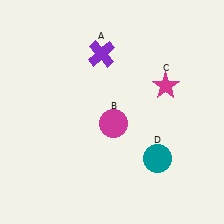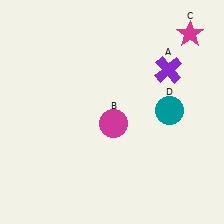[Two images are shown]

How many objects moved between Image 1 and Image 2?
3 objects moved between the two images.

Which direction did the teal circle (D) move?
The teal circle (D) moved up.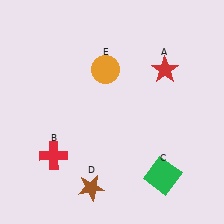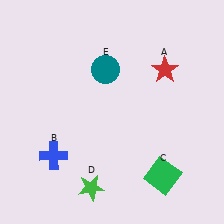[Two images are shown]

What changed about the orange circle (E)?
In Image 1, E is orange. In Image 2, it changed to teal.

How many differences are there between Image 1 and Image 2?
There are 3 differences between the two images.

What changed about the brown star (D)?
In Image 1, D is brown. In Image 2, it changed to green.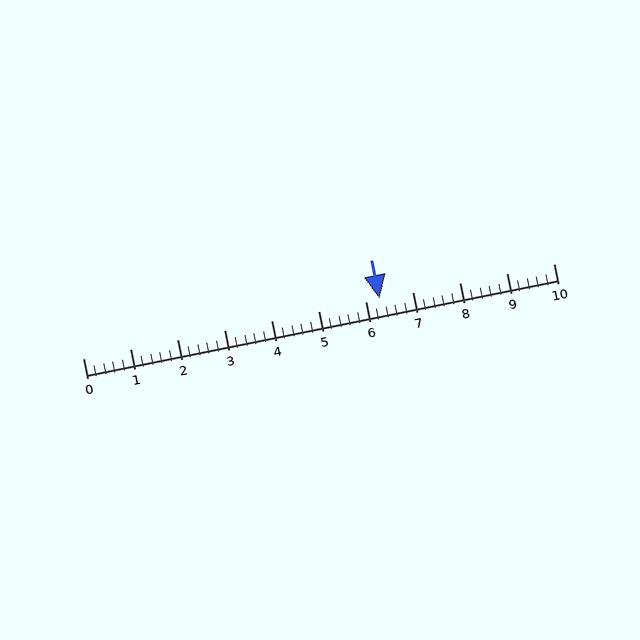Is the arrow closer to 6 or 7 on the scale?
The arrow is closer to 6.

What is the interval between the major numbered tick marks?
The major tick marks are spaced 1 units apart.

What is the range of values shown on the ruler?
The ruler shows values from 0 to 10.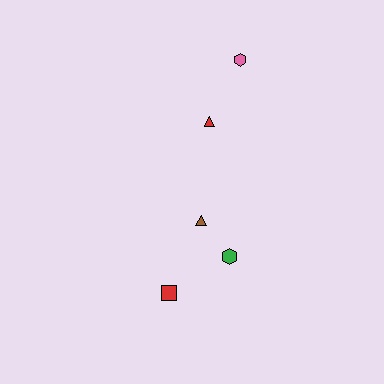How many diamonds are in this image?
There are no diamonds.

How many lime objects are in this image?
There are no lime objects.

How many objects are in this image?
There are 5 objects.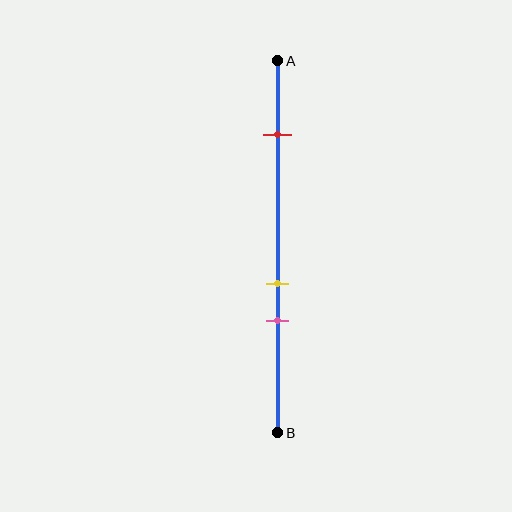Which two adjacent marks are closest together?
The yellow and pink marks are the closest adjacent pair.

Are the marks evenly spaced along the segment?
No, the marks are not evenly spaced.